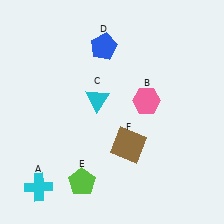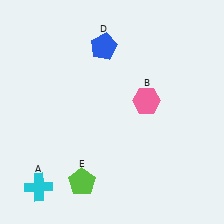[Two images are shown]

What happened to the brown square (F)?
The brown square (F) was removed in Image 2. It was in the bottom-right area of Image 1.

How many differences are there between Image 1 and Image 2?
There are 2 differences between the two images.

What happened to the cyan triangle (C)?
The cyan triangle (C) was removed in Image 2. It was in the top-left area of Image 1.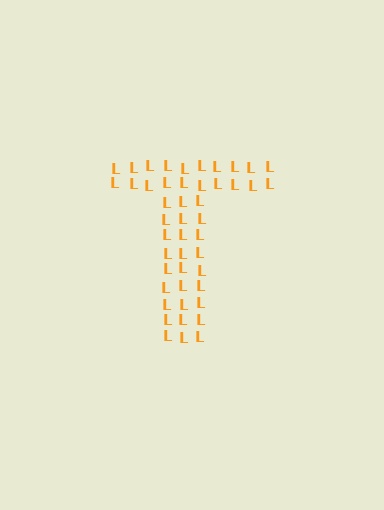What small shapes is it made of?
It is made of small letter L's.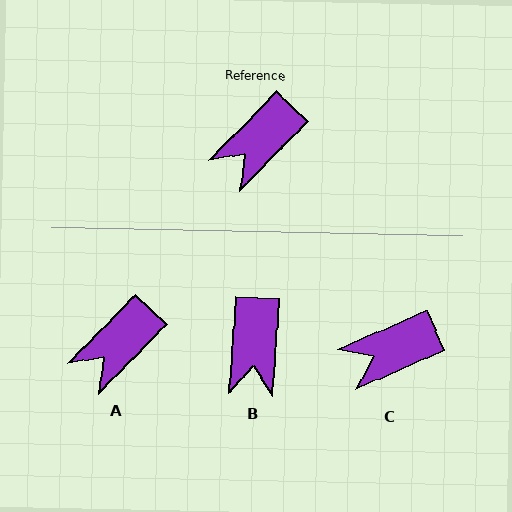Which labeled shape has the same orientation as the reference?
A.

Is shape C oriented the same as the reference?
No, it is off by about 22 degrees.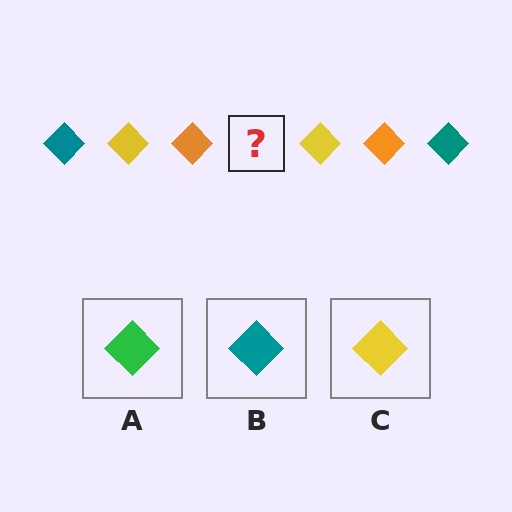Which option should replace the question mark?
Option B.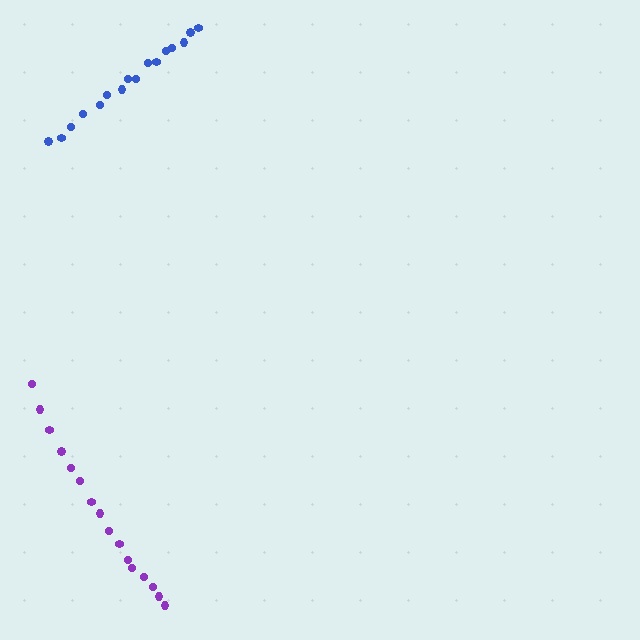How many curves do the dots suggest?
There are 2 distinct paths.